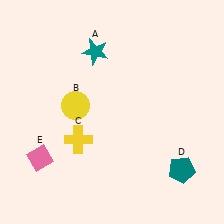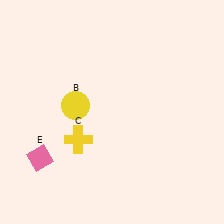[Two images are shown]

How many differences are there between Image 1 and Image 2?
There are 2 differences between the two images.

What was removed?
The teal star (A), the teal pentagon (D) were removed in Image 2.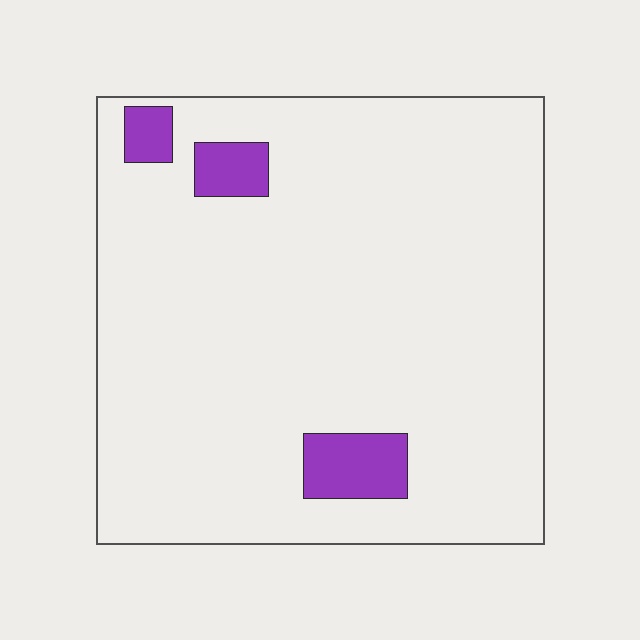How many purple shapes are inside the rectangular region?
3.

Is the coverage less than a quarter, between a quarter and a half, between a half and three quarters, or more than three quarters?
Less than a quarter.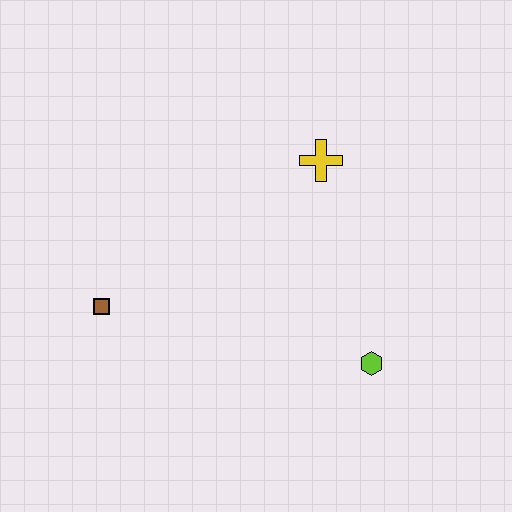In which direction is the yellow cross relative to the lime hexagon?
The yellow cross is above the lime hexagon.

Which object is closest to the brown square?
The yellow cross is closest to the brown square.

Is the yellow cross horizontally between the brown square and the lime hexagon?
Yes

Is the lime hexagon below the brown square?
Yes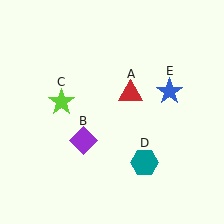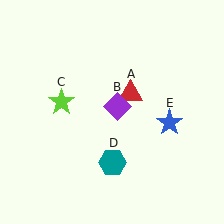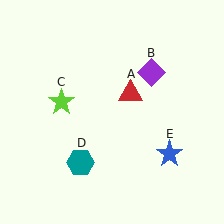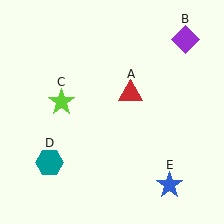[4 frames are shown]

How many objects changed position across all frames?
3 objects changed position: purple diamond (object B), teal hexagon (object D), blue star (object E).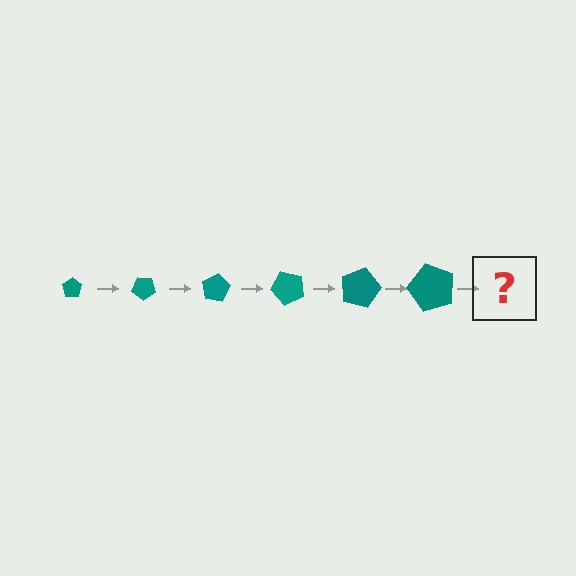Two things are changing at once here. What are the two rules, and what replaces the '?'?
The two rules are that the pentagon grows larger each step and it rotates 40 degrees each step. The '?' should be a pentagon, larger than the previous one and rotated 240 degrees from the start.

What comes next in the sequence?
The next element should be a pentagon, larger than the previous one and rotated 240 degrees from the start.